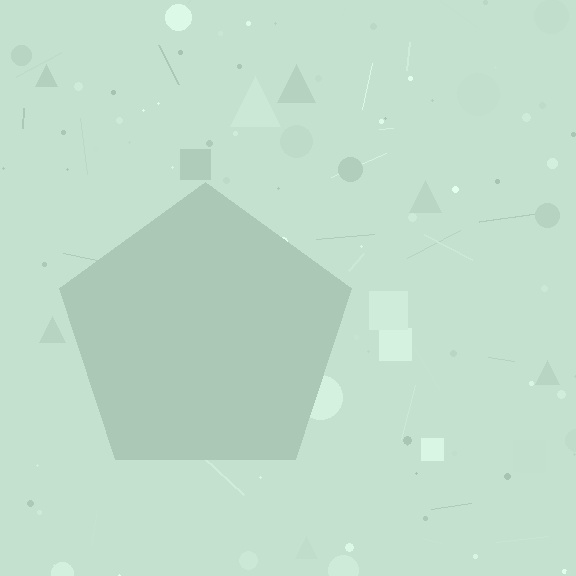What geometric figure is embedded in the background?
A pentagon is embedded in the background.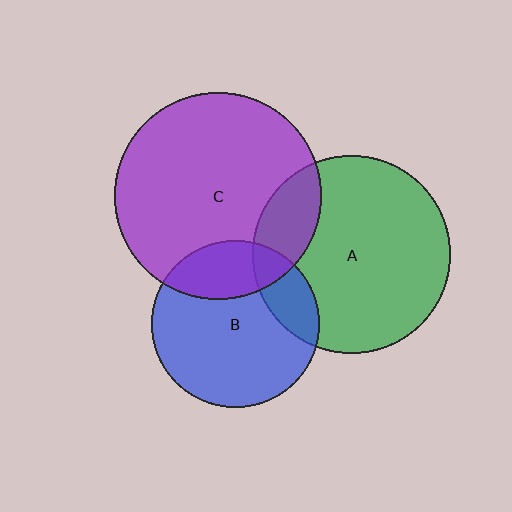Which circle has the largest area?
Circle C (purple).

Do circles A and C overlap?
Yes.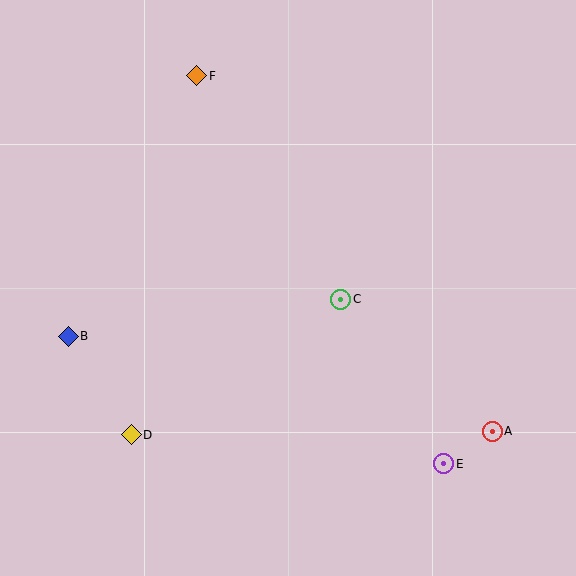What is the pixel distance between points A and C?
The distance between A and C is 201 pixels.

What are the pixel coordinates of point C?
Point C is at (341, 300).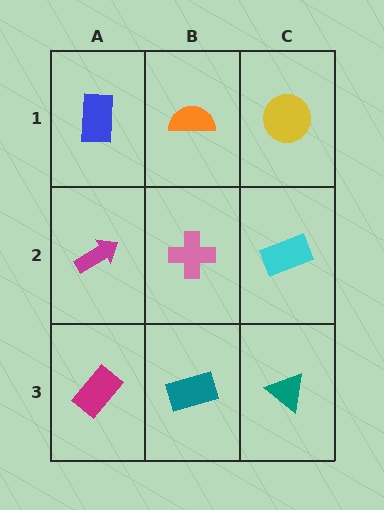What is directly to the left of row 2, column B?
A magenta arrow.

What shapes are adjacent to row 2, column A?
A blue rectangle (row 1, column A), a magenta rectangle (row 3, column A), a pink cross (row 2, column B).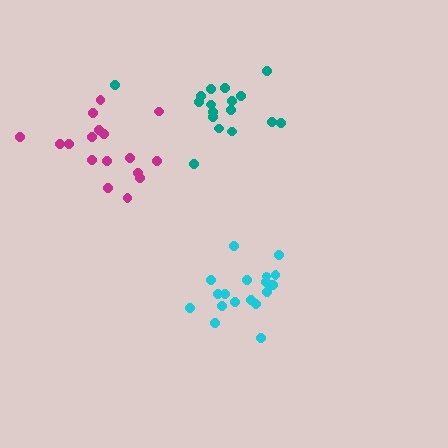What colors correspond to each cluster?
The clusters are colored: teal, cyan, magenta.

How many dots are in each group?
Group 1: 17 dots, Group 2: 18 dots, Group 3: 17 dots (52 total).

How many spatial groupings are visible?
There are 3 spatial groupings.